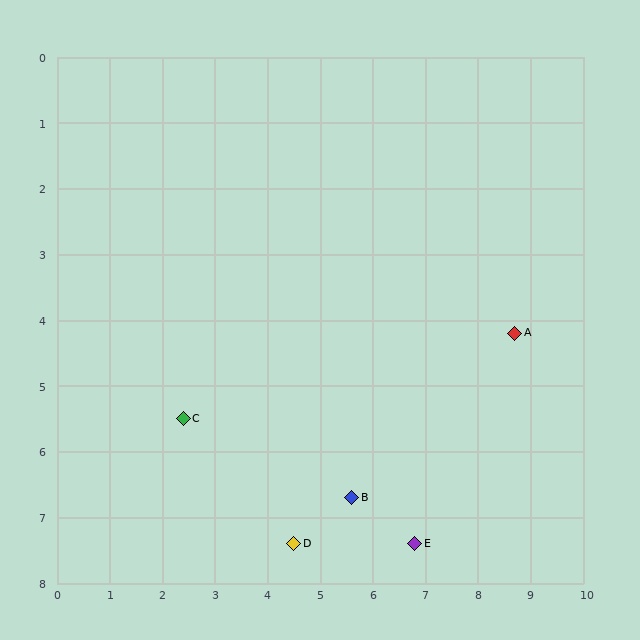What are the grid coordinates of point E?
Point E is at approximately (6.8, 7.4).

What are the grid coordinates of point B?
Point B is at approximately (5.6, 6.7).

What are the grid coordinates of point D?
Point D is at approximately (4.5, 7.4).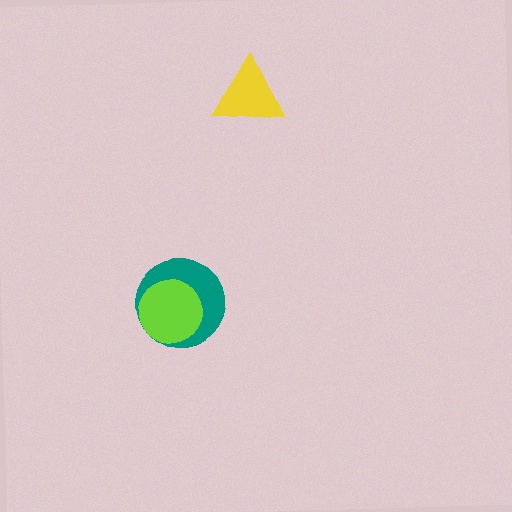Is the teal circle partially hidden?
Yes, it is partially covered by another shape.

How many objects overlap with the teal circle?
1 object overlaps with the teal circle.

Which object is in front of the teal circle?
The lime circle is in front of the teal circle.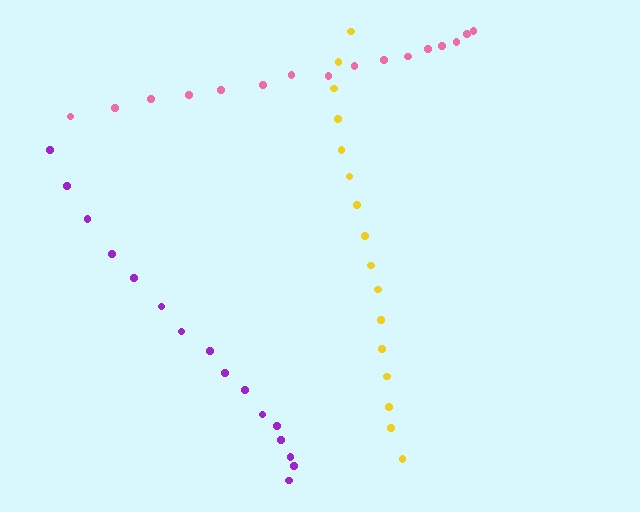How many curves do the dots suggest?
There are 3 distinct paths.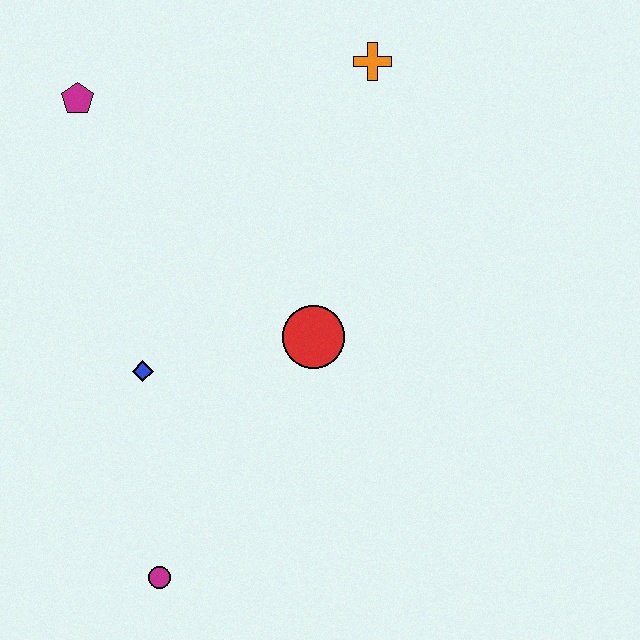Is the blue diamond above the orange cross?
No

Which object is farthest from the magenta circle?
The orange cross is farthest from the magenta circle.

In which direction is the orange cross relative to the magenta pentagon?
The orange cross is to the right of the magenta pentagon.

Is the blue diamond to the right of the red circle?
No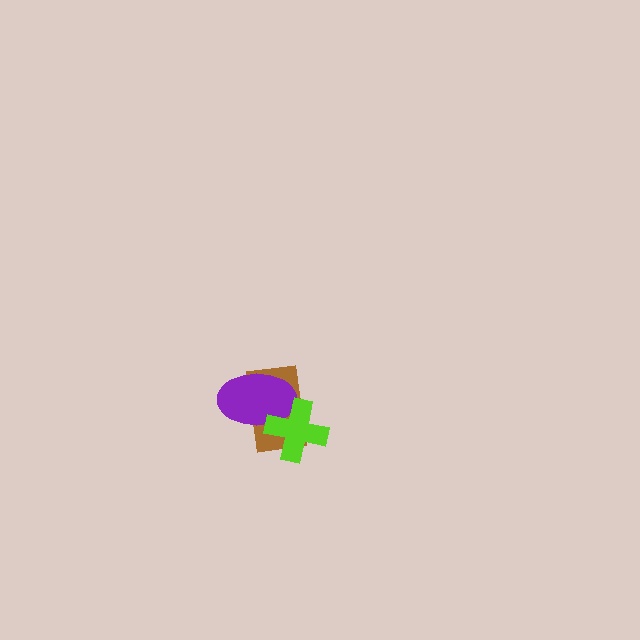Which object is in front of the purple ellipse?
The lime cross is in front of the purple ellipse.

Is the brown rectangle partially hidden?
Yes, it is partially covered by another shape.